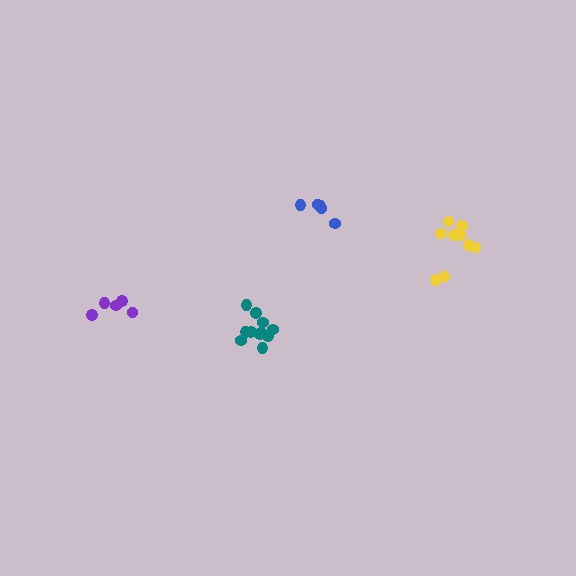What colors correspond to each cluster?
The clusters are colored: yellow, teal, purple, blue.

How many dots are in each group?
Group 1: 9 dots, Group 2: 11 dots, Group 3: 5 dots, Group 4: 5 dots (30 total).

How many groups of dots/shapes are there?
There are 4 groups.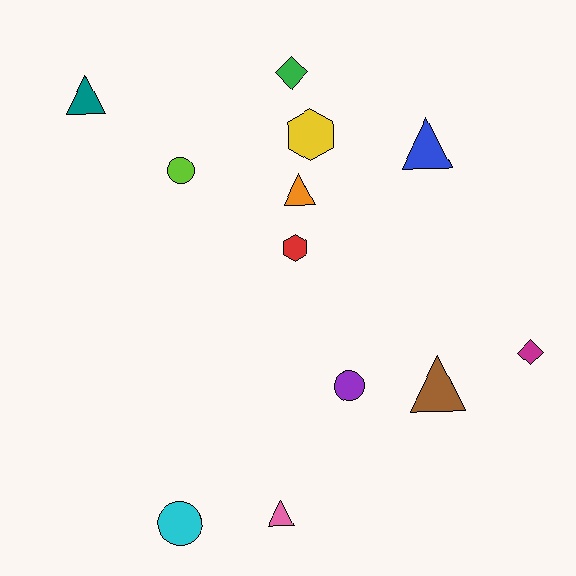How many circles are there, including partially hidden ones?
There are 3 circles.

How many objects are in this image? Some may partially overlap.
There are 12 objects.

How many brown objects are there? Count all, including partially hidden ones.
There is 1 brown object.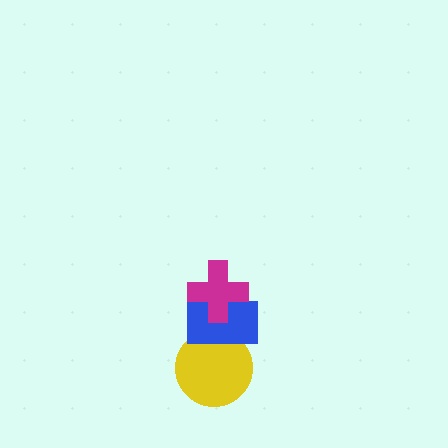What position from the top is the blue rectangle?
The blue rectangle is 2nd from the top.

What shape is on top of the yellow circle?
The blue rectangle is on top of the yellow circle.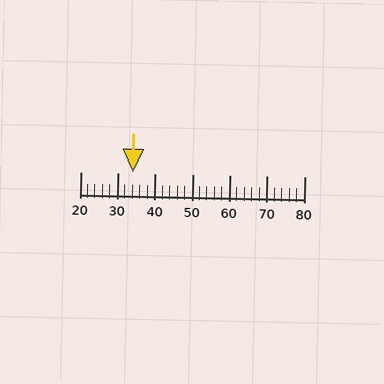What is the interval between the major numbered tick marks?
The major tick marks are spaced 10 units apart.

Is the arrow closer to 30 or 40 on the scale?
The arrow is closer to 30.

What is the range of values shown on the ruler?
The ruler shows values from 20 to 80.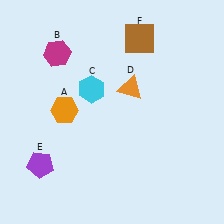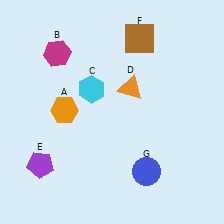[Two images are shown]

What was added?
A blue circle (G) was added in Image 2.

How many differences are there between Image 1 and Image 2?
There is 1 difference between the two images.